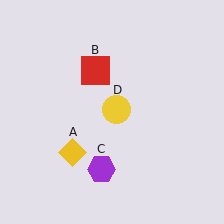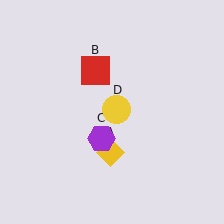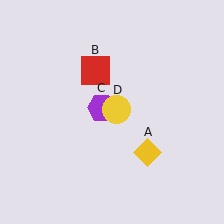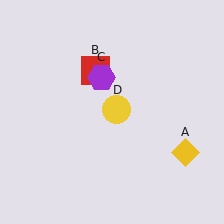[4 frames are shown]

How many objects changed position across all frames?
2 objects changed position: yellow diamond (object A), purple hexagon (object C).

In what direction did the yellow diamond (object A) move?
The yellow diamond (object A) moved right.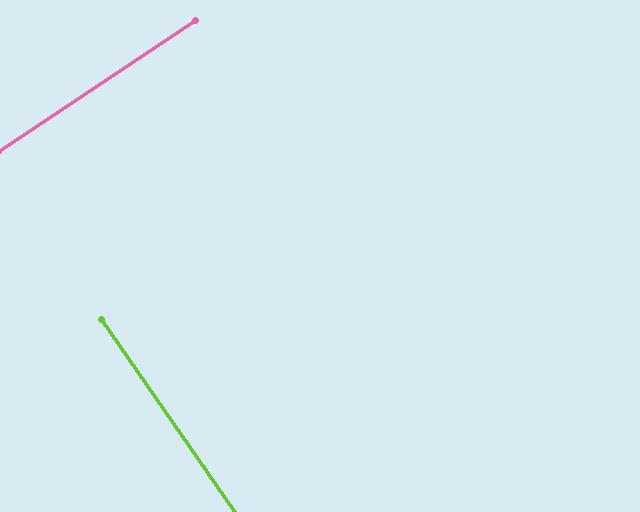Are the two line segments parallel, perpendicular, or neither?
Perpendicular — they meet at approximately 89°.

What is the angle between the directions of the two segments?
Approximately 89 degrees.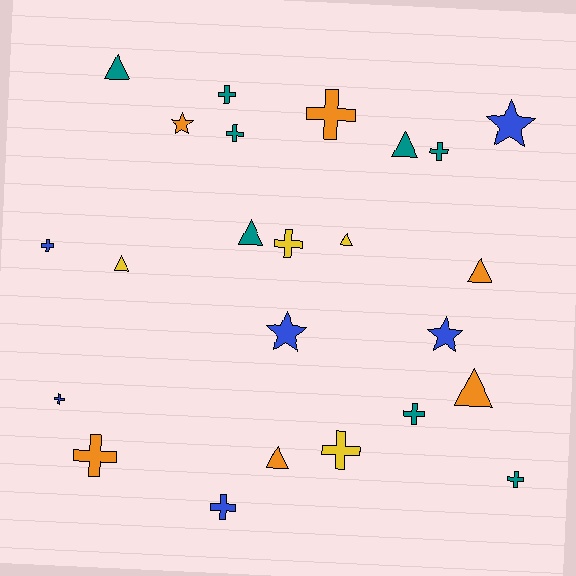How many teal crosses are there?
There are 5 teal crosses.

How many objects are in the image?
There are 24 objects.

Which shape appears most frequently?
Cross, with 12 objects.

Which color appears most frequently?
Teal, with 8 objects.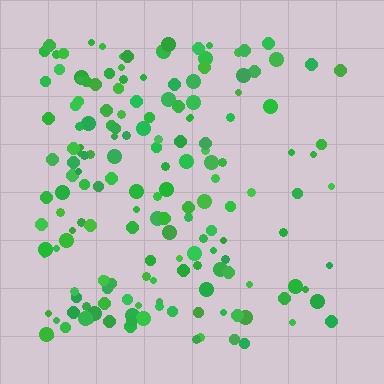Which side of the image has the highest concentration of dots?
The left.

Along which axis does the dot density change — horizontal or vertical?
Horizontal.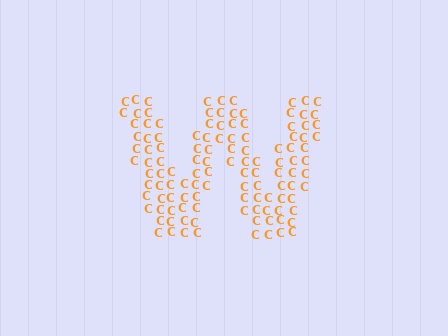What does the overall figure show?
The overall figure shows the letter W.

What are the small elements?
The small elements are letter C's.